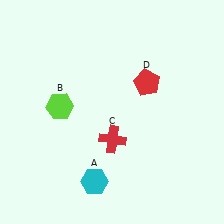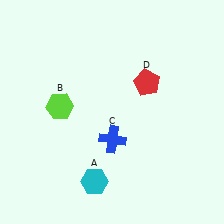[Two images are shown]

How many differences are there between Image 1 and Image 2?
There is 1 difference between the two images.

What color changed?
The cross (C) changed from red in Image 1 to blue in Image 2.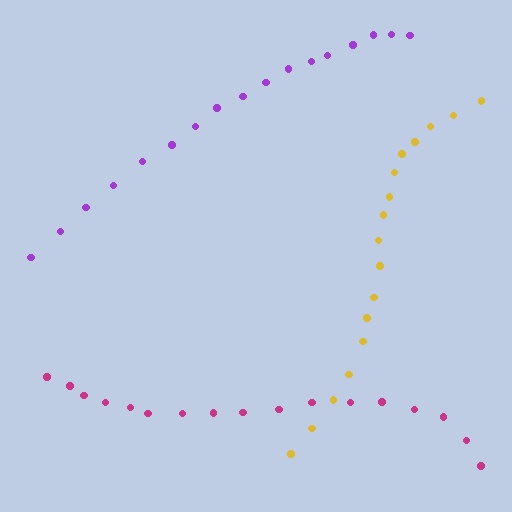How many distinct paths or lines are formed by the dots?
There are 3 distinct paths.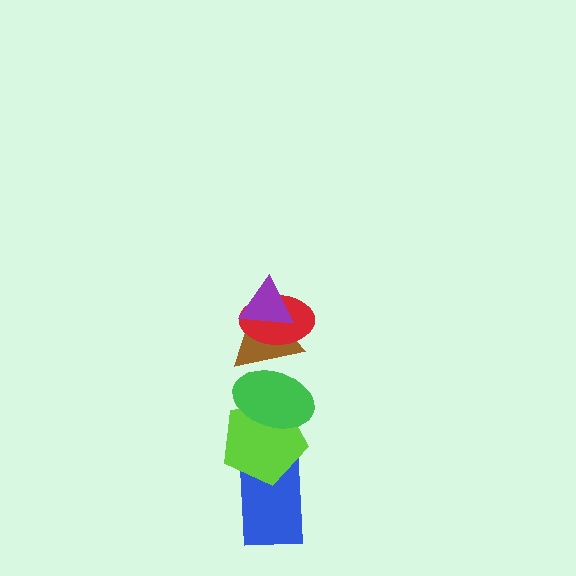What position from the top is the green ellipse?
The green ellipse is 4th from the top.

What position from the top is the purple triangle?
The purple triangle is 1st from the top.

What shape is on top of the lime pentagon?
The green ellipse is on top of the lime pentagon.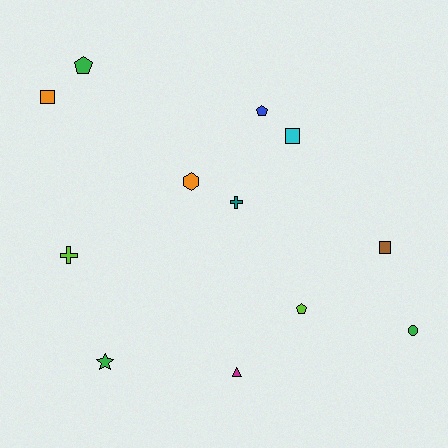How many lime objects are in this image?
There are 2 lime objects.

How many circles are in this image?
There is 1 circle.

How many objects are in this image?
There are 12 objects.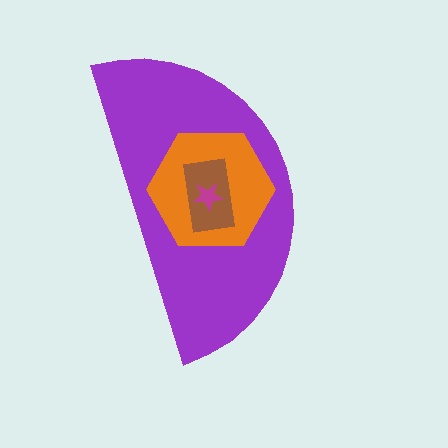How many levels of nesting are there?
4.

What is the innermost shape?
The magenta star.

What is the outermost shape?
The purple semicircle.